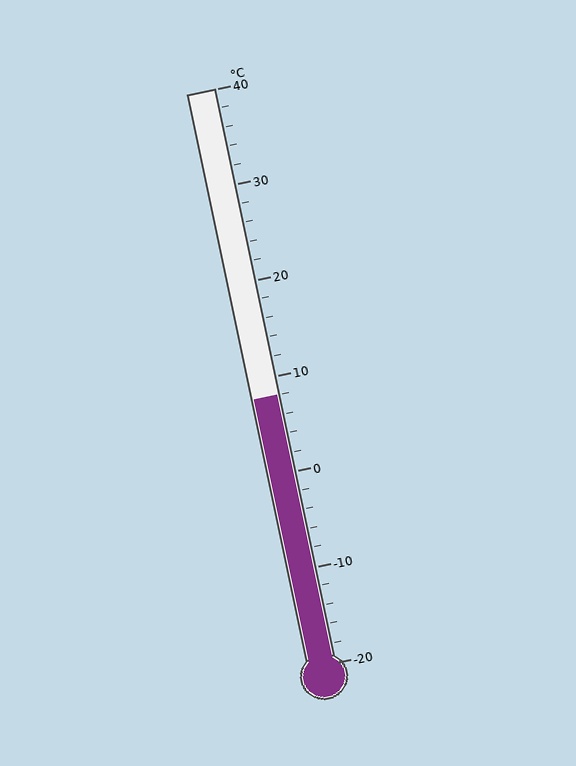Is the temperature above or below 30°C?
The temperature is below 30°C.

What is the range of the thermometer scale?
The thermometer scale ranges from -20°C to 40°C.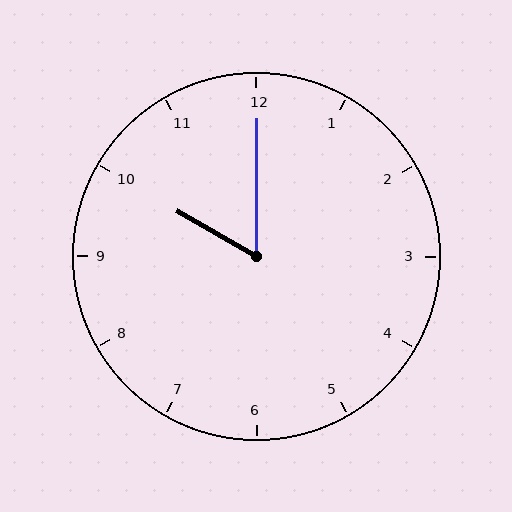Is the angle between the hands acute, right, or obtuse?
It is acute.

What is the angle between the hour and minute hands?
Approximately 60 degrees.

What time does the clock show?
10:00.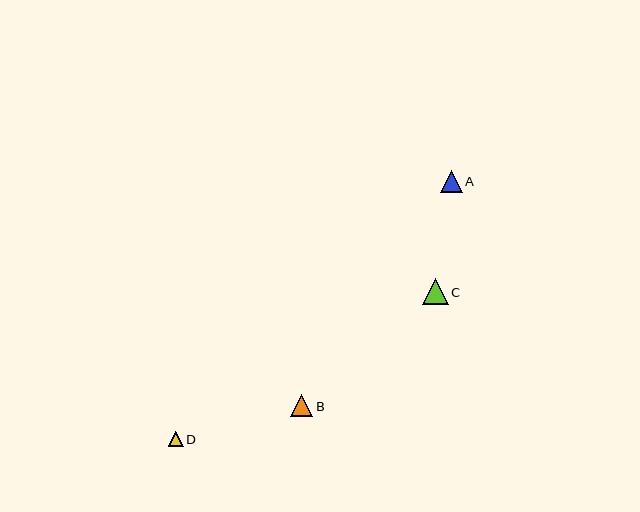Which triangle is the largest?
Triangle C is the largest with a size of approximately 26 pixels.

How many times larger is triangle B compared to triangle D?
Triangle B is approximately 1.5 times the size of triangle D.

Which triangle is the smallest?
Triangle D is the smallest with a size of approximately 15 pixels.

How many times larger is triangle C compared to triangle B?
Triangle C is approximately 1.1 times the size of triangle B.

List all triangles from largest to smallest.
From largest to smallest: C, B, A, D.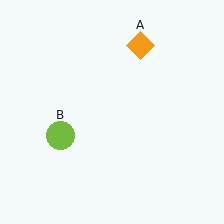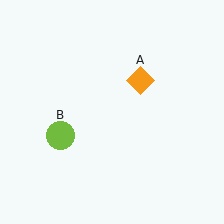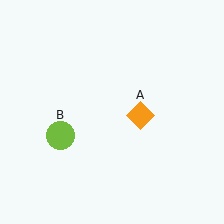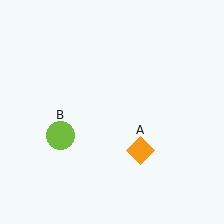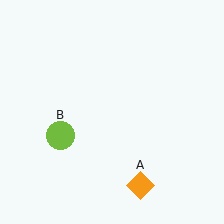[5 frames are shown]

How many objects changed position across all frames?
1 object changed position: orange diamond (object A).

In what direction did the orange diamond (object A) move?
The orange diamond (object A) moved down.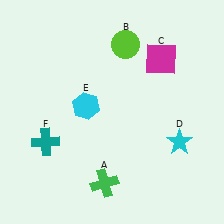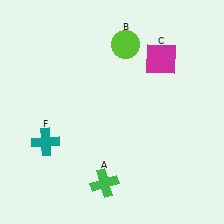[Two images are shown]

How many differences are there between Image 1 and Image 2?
There are 2 differences between the two images.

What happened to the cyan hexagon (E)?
The cyan hexagon (E) was removed in Image 2. It was in the top-left area of Image 1.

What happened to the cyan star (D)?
The cyan star (D) was removed in Image 2. It was in the bottom-right area of Image 1.